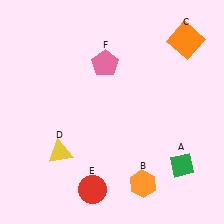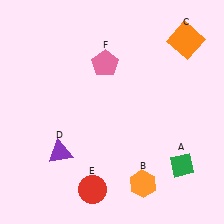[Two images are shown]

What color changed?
The triangle (D) changed from yellow in Image 1 to purple in Image 2.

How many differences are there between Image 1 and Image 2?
There is 1 difference between the two images.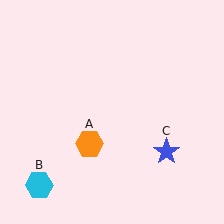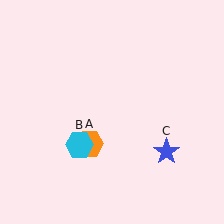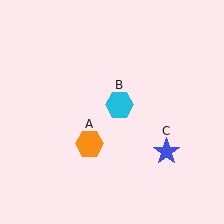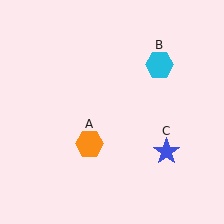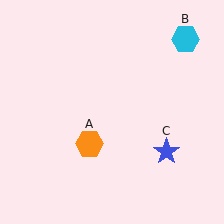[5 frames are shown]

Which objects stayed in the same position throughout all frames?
Orange hexagon (object A) and blue star (object C) remained stationary.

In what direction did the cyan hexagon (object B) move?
The cyan hexagon (object B) moved up and to the right.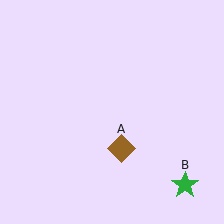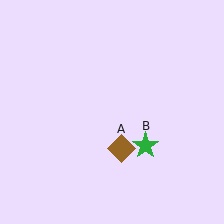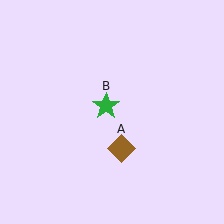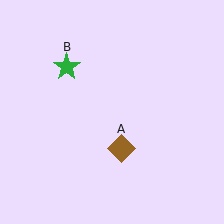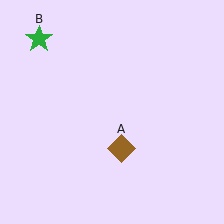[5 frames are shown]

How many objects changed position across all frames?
1 object changed position: green star (object B).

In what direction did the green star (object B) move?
The green star (object B) moved up and to the left.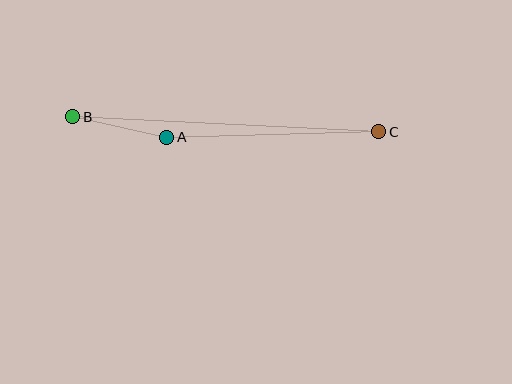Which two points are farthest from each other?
Points B and C are farthest from each other.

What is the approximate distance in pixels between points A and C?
The distance between A and C is approximately 212 pixels.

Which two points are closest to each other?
Points A and B are closest to each other.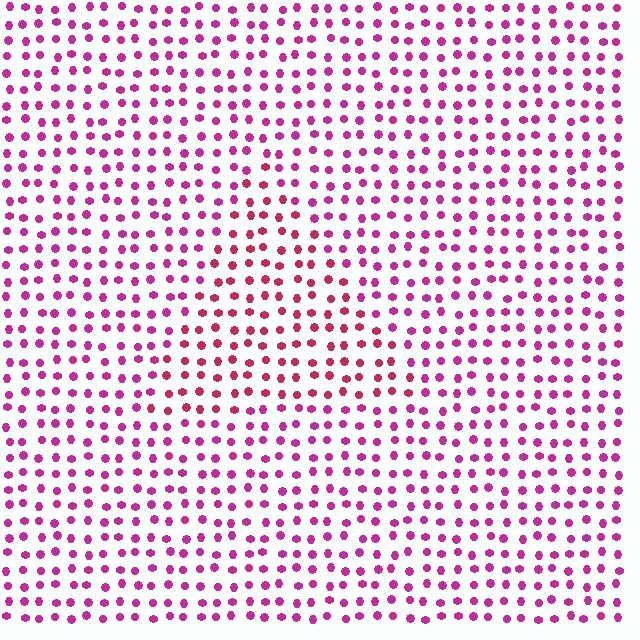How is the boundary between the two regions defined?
The boundary is defined purely by a slight shift in hue (about 28 degrees). Spacing, size, and orientation are identical on both sides.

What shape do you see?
I see a triangle.